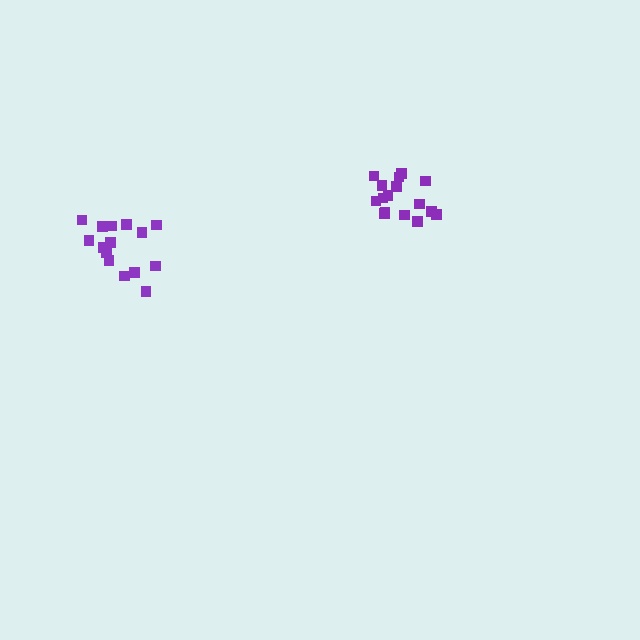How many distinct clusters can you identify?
There are 2 distinct clusters.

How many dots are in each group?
Group 1: 16 dots, Group 2: 15 dots (31 total).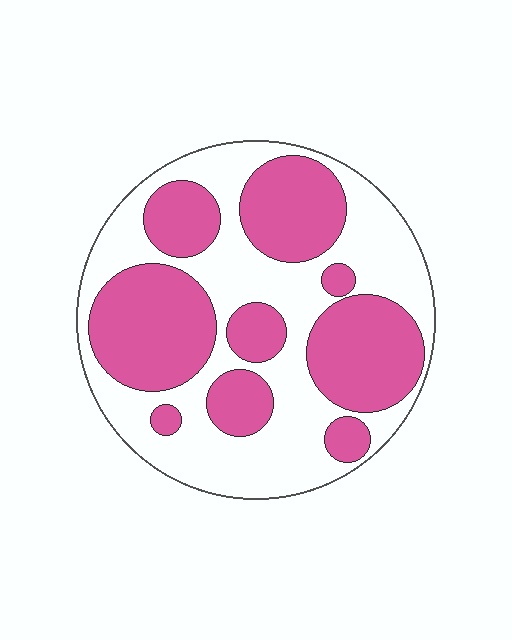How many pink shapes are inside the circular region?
9.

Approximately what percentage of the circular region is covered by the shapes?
Approximately 45%.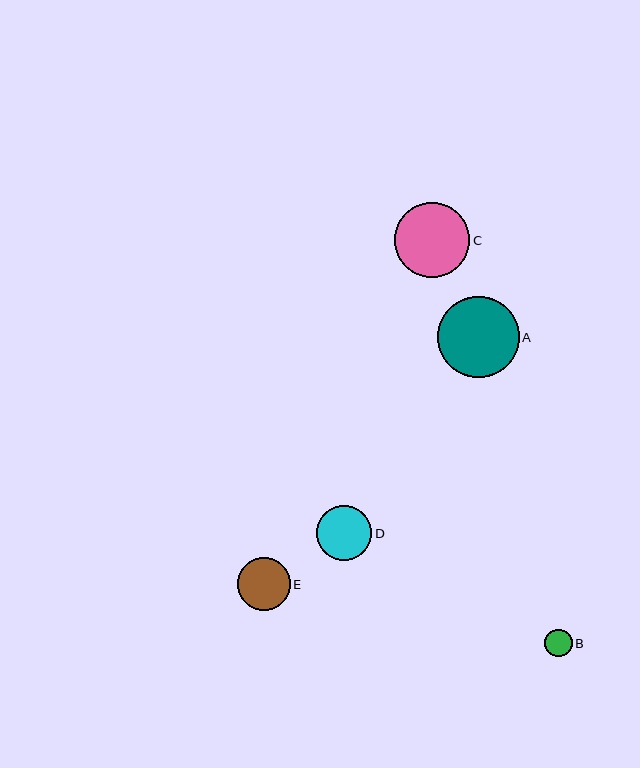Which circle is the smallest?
Circle B is the smallest with a size of approximately 28 pixels.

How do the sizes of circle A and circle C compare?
Circle A and circle C are approximately the same size.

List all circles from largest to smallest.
From largest to smallest: A, C, D, E, B.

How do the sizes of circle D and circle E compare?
Circle D and circle E are approximately the same size.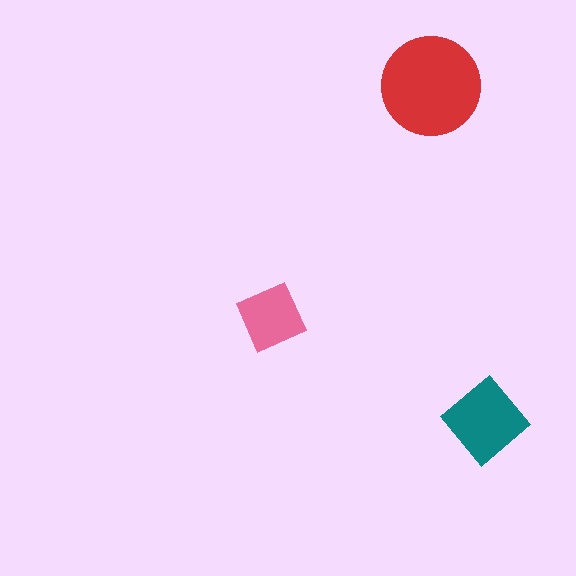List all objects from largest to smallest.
The red circle, the teal diamond, the pink square.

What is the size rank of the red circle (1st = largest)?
1st.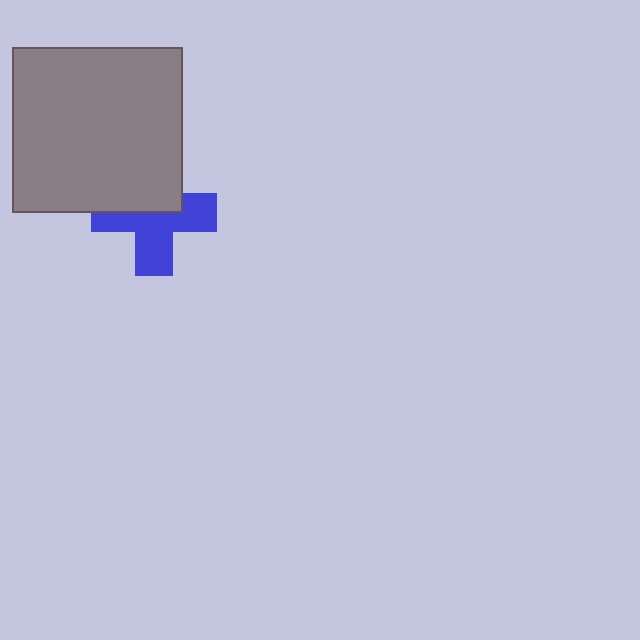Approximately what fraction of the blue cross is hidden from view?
Roughly 43% of the blue cross is hidden behind the gray rectangle.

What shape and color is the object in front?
The object in front is a gray rectangle.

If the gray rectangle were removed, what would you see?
You would see the complete blue cross.